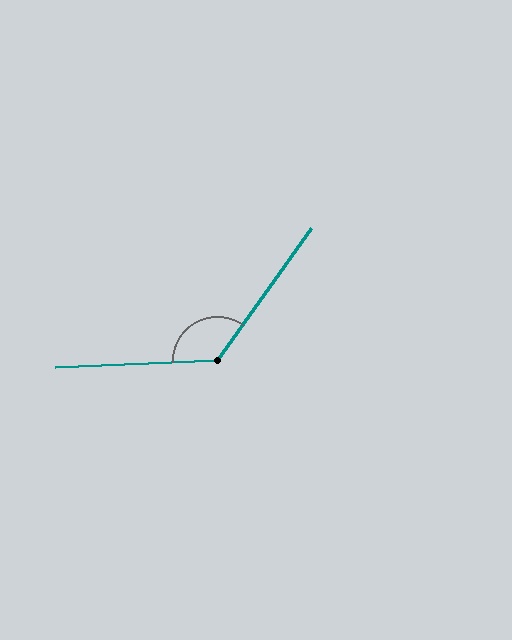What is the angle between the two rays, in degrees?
Approximately 128 degrees.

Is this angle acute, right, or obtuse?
It is obtuse.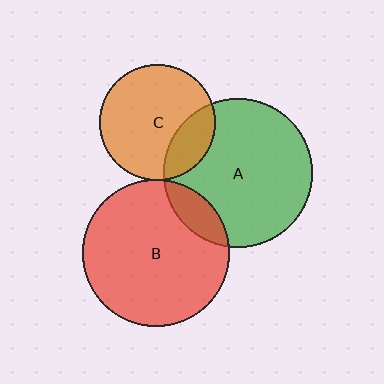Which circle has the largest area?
Circle A (green).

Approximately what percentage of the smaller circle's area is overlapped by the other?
Approximately 20%.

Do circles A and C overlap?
Yes.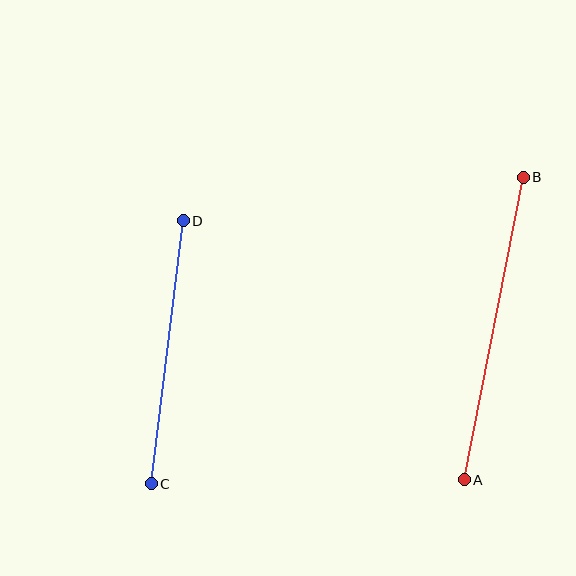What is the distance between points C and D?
The distance is approximately 265 pixels.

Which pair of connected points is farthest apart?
Points A and B are farthest apart.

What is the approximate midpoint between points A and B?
The midpoint is at approximately (494, 329) pixels.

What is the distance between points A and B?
The distance is approximately 308 pixels.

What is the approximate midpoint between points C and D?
The midpoint is at approximately (167, 352) pixels.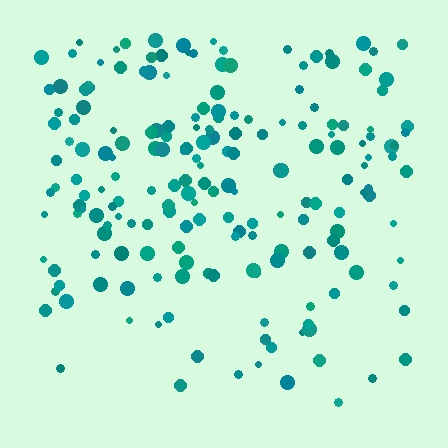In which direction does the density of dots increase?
From bottom to top, with the top side densest.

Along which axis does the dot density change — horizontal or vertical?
Vertical.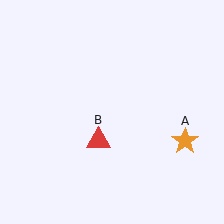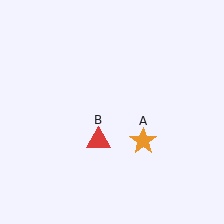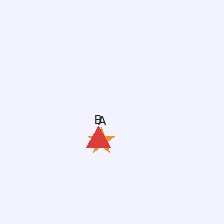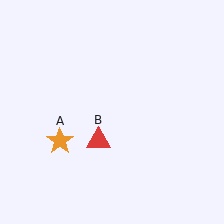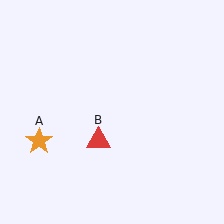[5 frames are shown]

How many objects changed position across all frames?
1 object changed position: orange star (object A).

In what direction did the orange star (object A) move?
The orange star (object A) moved left.